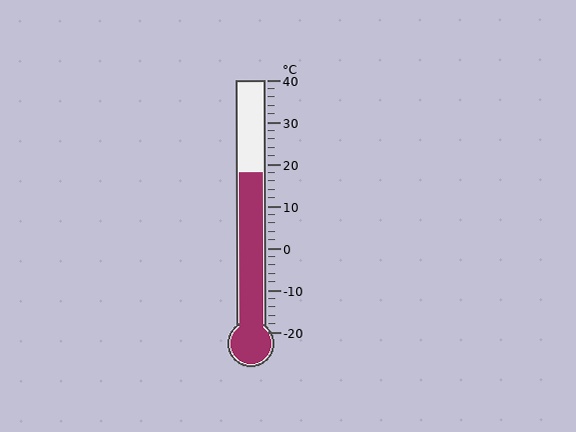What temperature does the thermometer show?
The thermometer shows approximately 18°C.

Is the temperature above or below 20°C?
The temperature is below 20°C.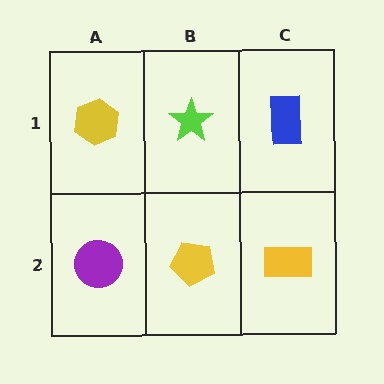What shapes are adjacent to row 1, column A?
A purple circle (row 2, column A), a lime star (row 1, column B).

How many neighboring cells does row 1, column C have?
2.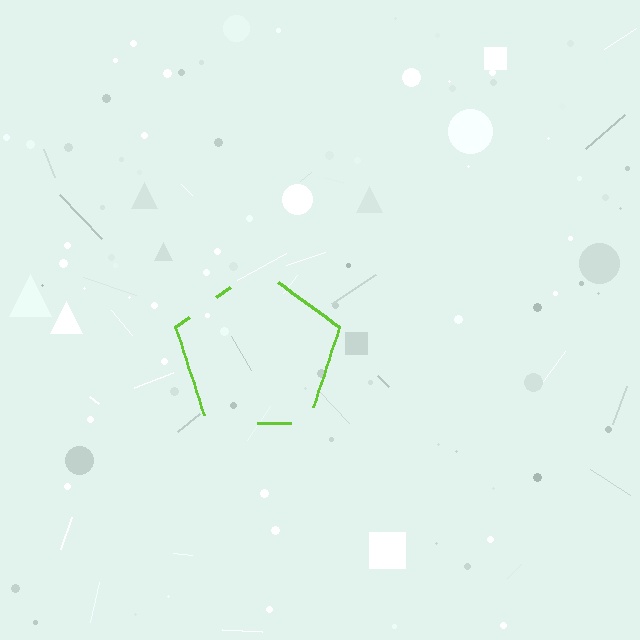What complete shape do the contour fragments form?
The contour fragments form a pentagon.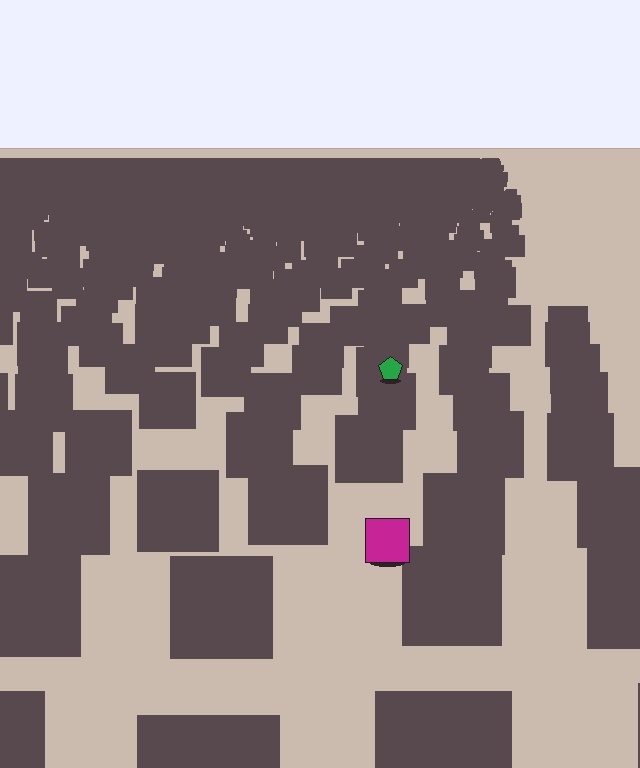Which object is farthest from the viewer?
The green pentagon is farthest from the viewer. It appears smaller and the ground texture around it is denser.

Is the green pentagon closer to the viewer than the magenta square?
No. The magenta square is closer — you can tell from the texture gradient: the ground texture is coarser near it.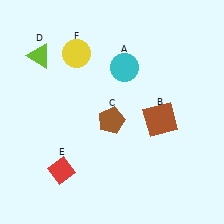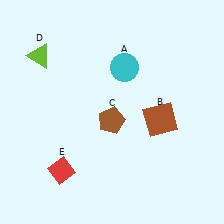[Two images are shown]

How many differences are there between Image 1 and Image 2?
There is 1 difference between the two images.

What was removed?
The yellow circle (F) was removed in Image 2.